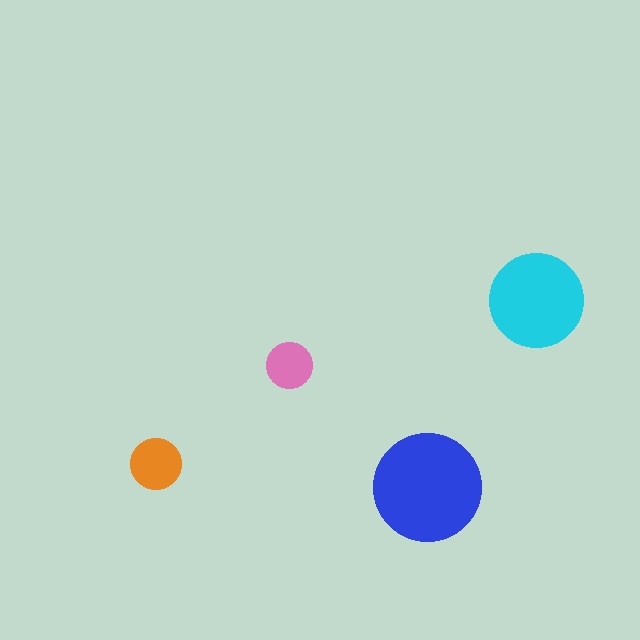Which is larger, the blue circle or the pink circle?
The blue one.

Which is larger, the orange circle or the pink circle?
The orange one.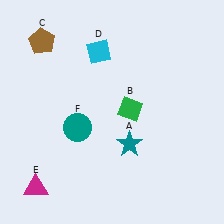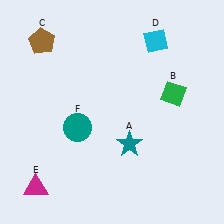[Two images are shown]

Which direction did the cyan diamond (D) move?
The cyan diamond (D) moved right.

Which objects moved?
The objects that moved are: the green diamond (B), the cyan diamond (D).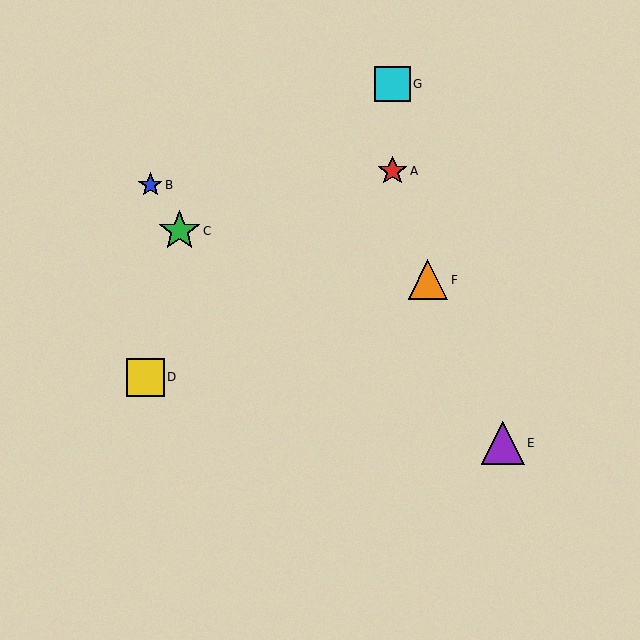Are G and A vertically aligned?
Yes, both are at x≈393.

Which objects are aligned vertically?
Objects A, G are aligned vertically.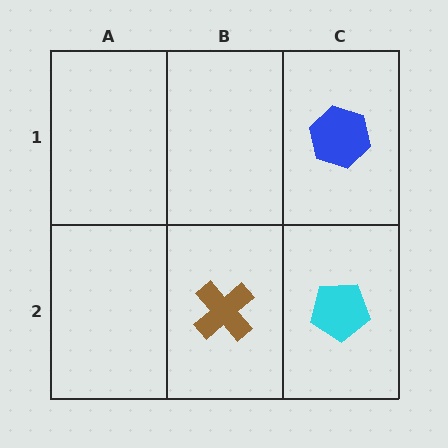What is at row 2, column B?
A brown cross.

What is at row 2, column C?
A cyan pentagon.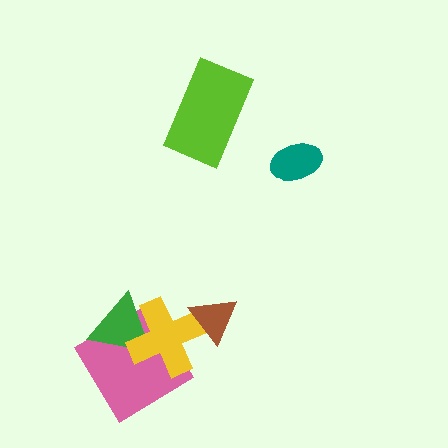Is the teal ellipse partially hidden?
No, no other shape covers it.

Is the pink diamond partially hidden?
Yes, it is partially covered by another shape.